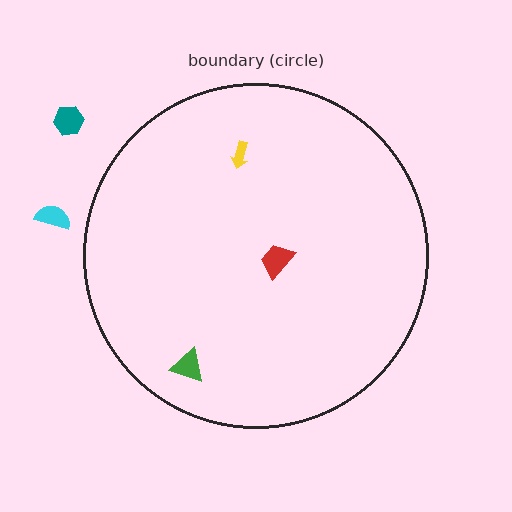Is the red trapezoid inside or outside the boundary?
Inside.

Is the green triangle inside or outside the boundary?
Inside.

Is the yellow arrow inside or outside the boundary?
Inside.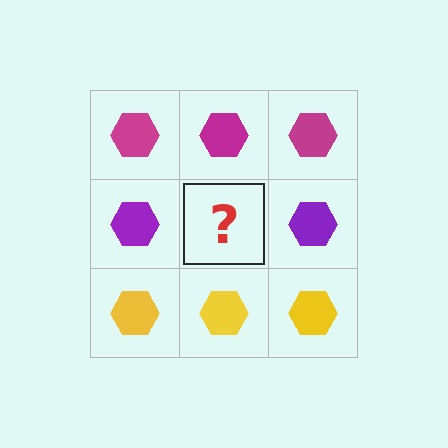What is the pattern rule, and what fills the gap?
The rule is that each row has a consistent color. The gap should be filled with a purple hexagon.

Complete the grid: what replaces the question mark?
The question mark should be replaced with a purple hexagon.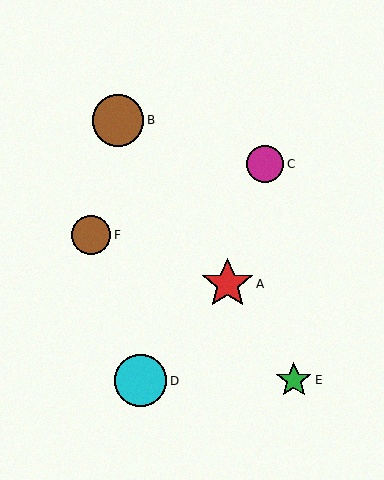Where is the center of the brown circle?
The center of the brown circle is at (118, 120).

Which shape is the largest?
The cyan circle (labeled D) is the largest.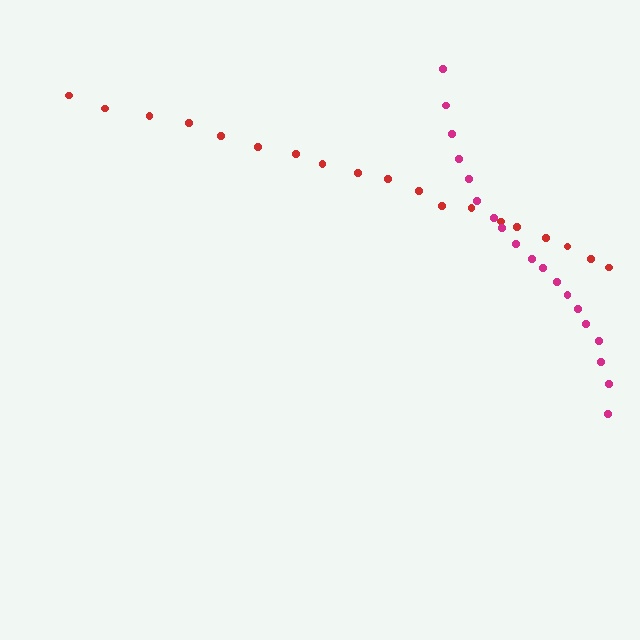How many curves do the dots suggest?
There are 2 distinct paths.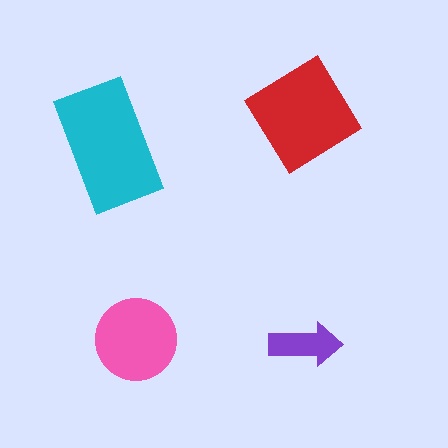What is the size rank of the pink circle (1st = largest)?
3rd.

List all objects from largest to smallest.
The cyan rectangle, the red diamond, the pink circle, the purple arrow.